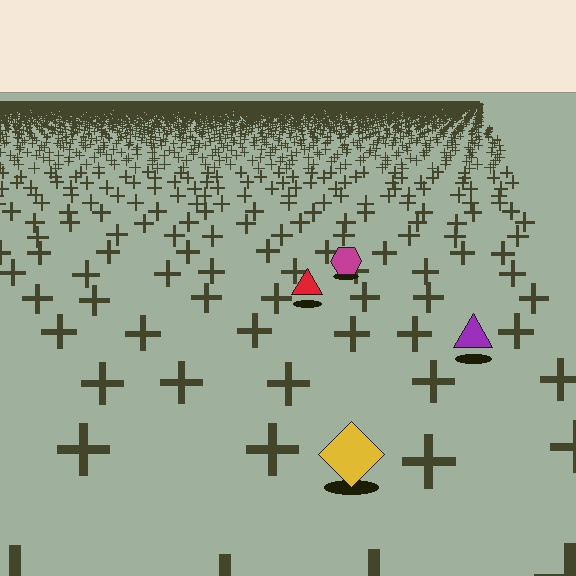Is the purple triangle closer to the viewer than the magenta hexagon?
Yes. The purple triangle is closer — you can tell from the texture gradient: the ground texture is coarser near it.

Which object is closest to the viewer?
The yellow diamond is closest. The texture marks near it are larger and more spread out.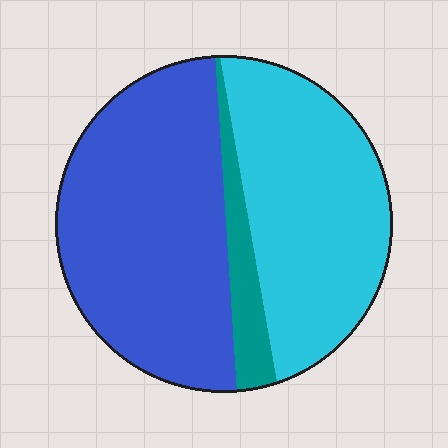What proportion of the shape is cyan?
Cyan takes up about two fifths (2/5) of the shape.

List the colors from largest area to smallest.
From largest to smallest: blue, cyan, teal.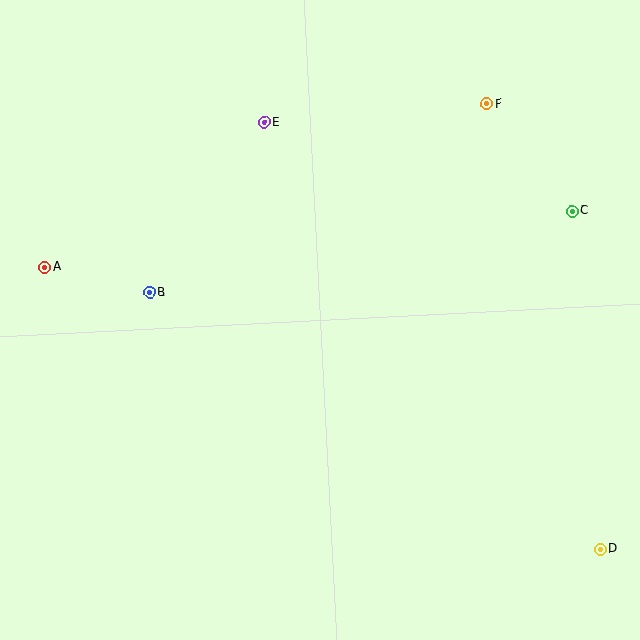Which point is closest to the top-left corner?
Point A is closest to the top-left corner.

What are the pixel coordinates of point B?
Point B is at (149, 293).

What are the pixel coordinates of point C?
Point C is at (572, 211).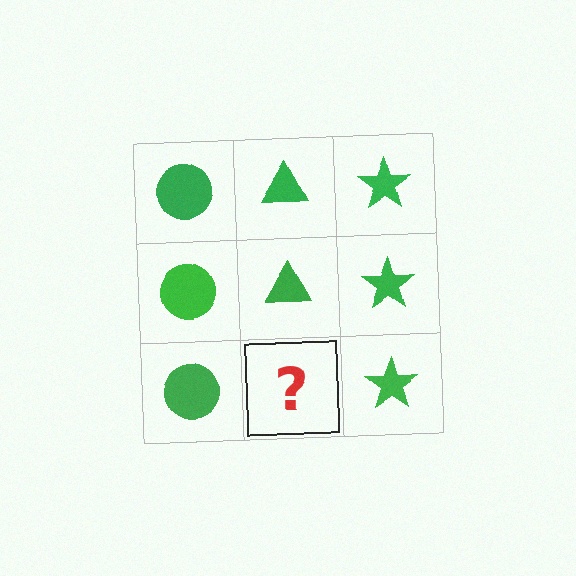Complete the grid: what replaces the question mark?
The question mark should be replaced with a green triangle.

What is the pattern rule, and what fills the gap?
The rule is that each column has a consistent shape. The gap should be filled with a green triangle.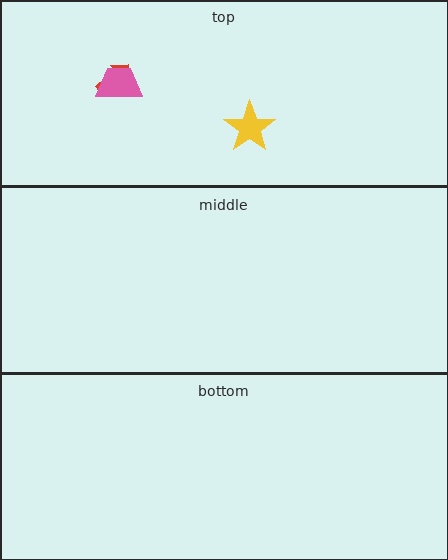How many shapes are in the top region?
3.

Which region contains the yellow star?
The top region.